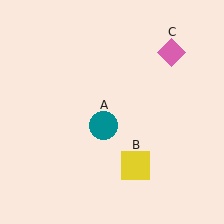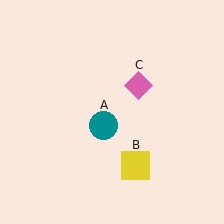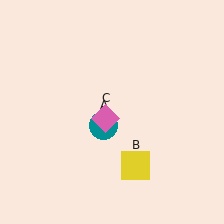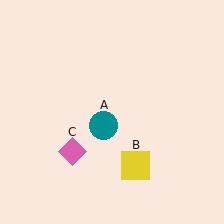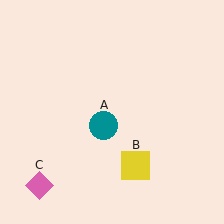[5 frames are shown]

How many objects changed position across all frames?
1 object changed position: pink diamond (object C).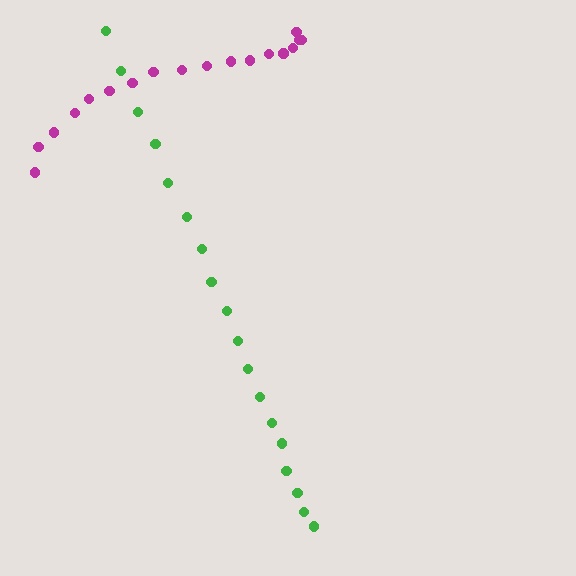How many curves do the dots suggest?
There are 2 distinct paths.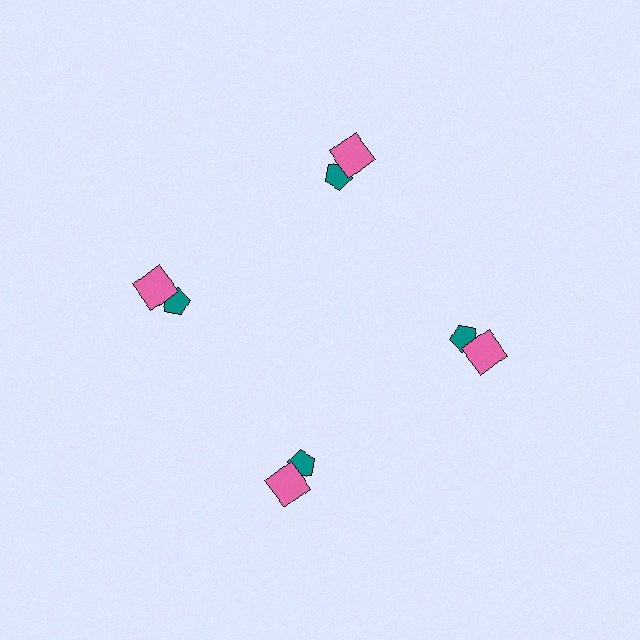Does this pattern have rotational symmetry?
Yes, this pattern has 4-fold rotational symmetry. It looks the same after rotating 90 degrees around the center.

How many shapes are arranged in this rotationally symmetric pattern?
There are 8 shapes, arranged in 4 groups of 2.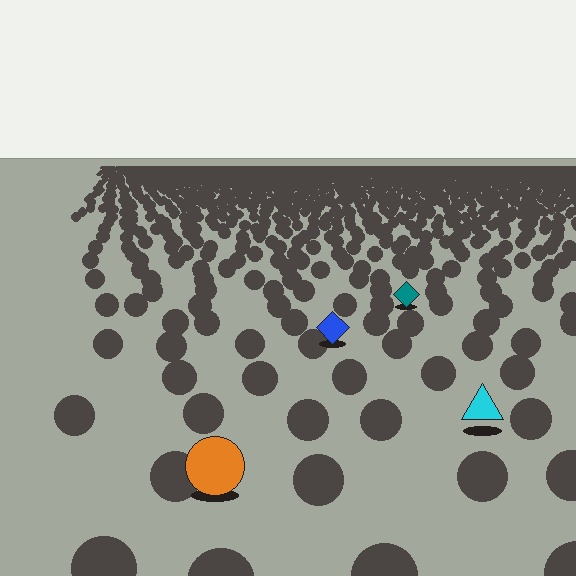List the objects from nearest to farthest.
From nearest to farthest: the orange circle, the cyan triangle, the blue diamond, the teal diamond.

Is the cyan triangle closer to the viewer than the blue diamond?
Yes. The cyan triangle is closer — you can tell from the texture gradient: the ground texture is coarser near it.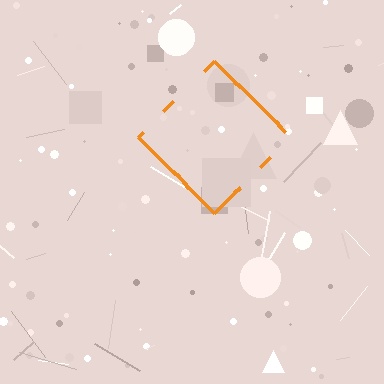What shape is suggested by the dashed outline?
The dashed outline suggests a diamond.